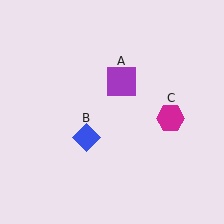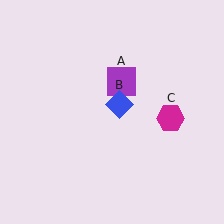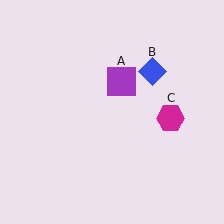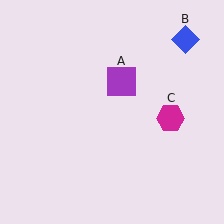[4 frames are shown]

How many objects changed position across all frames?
1 object changed position: blue diamond (object B).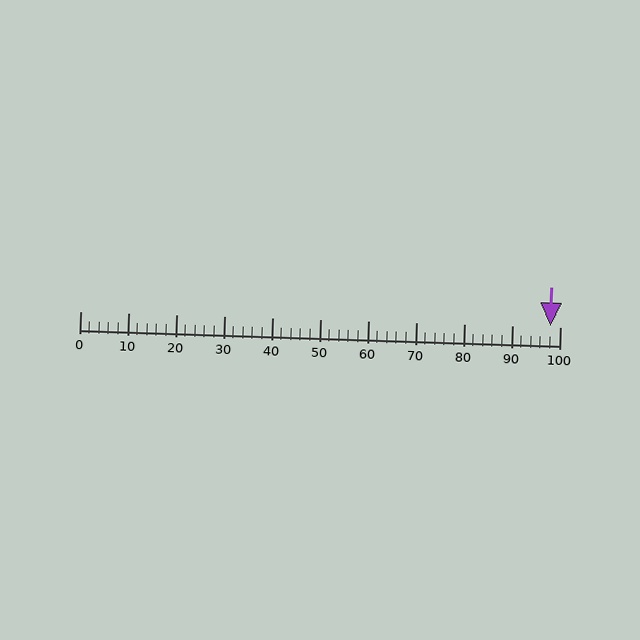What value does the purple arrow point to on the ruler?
The purple arrow points to approximately 98.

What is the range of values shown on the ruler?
The ruler shows values from 0 to 100.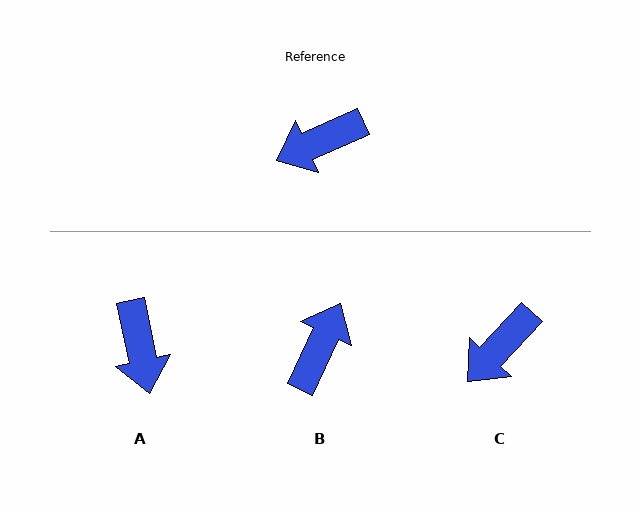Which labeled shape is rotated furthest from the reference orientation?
B, about 139 degrees away.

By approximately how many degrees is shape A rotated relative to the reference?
Approximately 78 degrees counter-clockwise.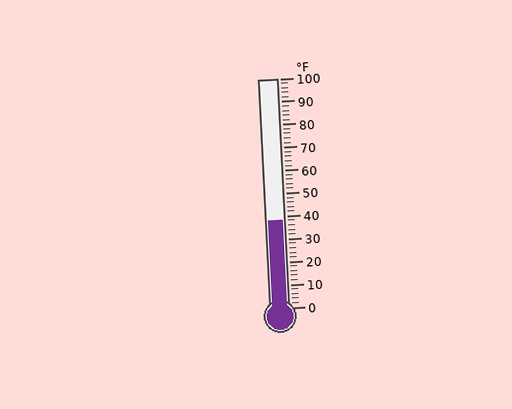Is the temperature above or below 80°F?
The temperature is below 80°F.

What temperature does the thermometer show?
The thermometer shows approximately 38°F.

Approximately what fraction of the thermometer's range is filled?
The thermometer is filled to approximately 40% of its range.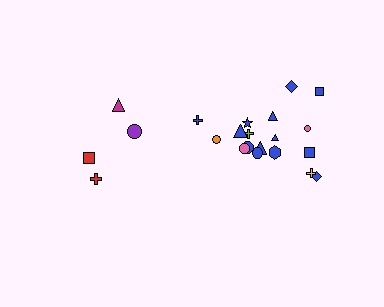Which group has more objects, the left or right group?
The right group.